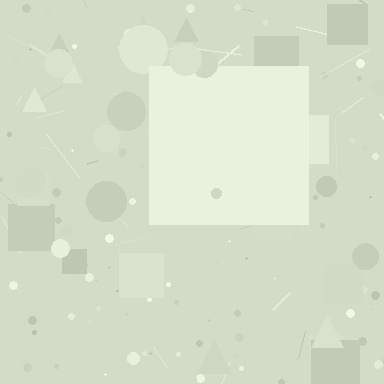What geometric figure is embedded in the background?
A square is embedded in the background.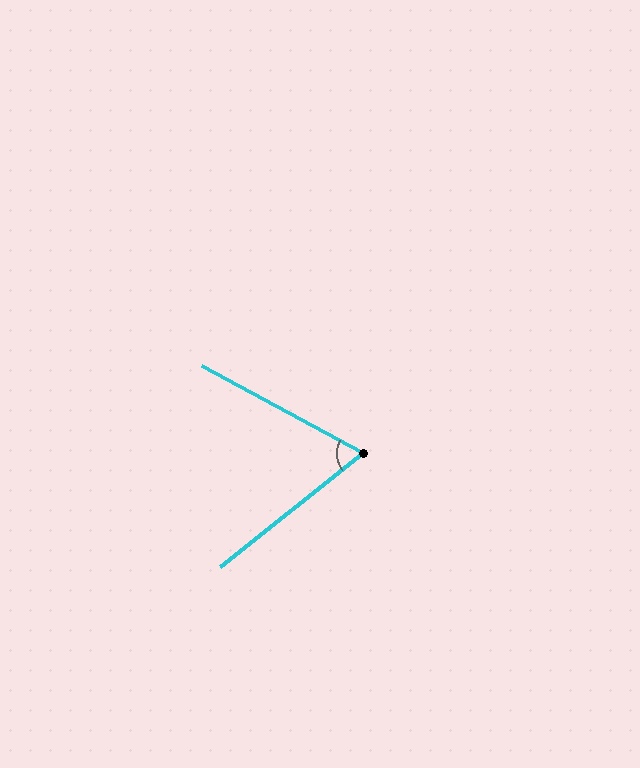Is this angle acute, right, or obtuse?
It is acute.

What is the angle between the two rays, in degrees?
Approximately 67 degrees.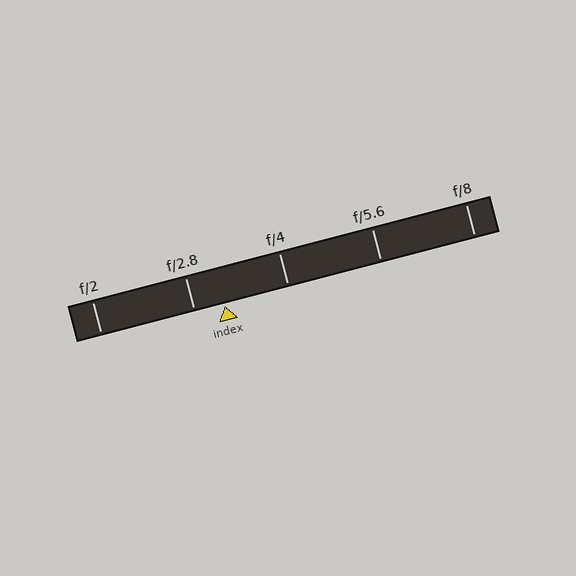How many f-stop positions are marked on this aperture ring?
There are 5 f-stop positions marked.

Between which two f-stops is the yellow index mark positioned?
The index mark is between f/2.8 and f/4.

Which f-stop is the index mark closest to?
The index mark is closest to f/2.8.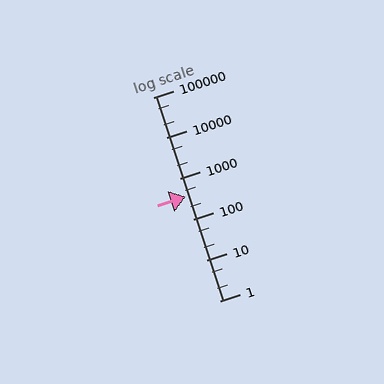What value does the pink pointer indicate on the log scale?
The pointer indicates approximately 360.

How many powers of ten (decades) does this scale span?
The scale spans 5 decades, from 1 to 100000.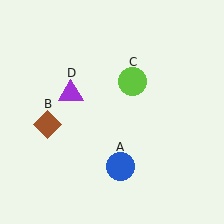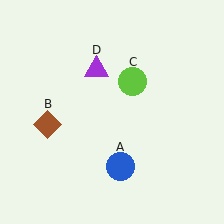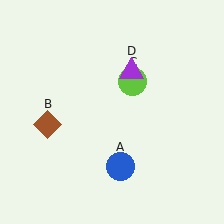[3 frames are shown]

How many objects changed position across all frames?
1 object changed position: purple triangle (object D).